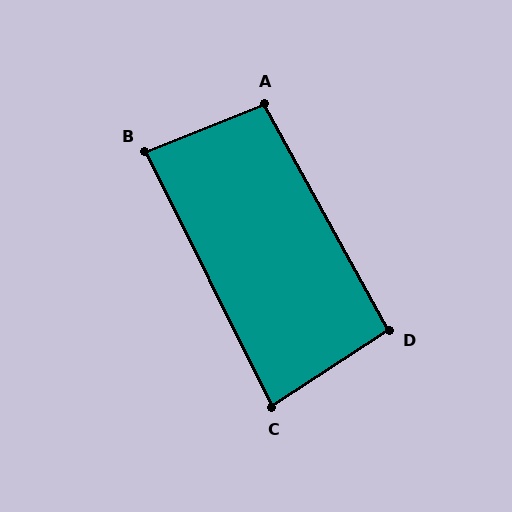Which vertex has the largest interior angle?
A, at approximately 97 degrees.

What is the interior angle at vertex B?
Approximately 85 degrees (approximately right).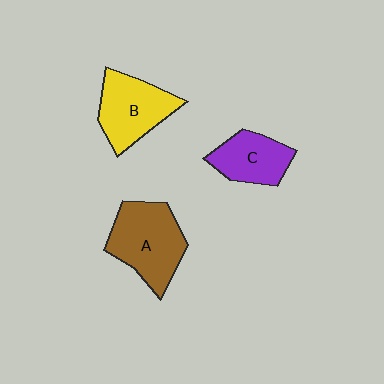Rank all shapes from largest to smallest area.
From largest to smallest: A (brown), B (yellow), C (purple).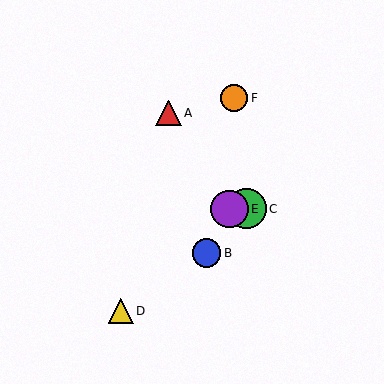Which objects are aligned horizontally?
Objects C, E are aligned horizontally.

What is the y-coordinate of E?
Object E is at y≈209.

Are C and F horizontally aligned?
No, C is at y≈209 and F is at y≈98.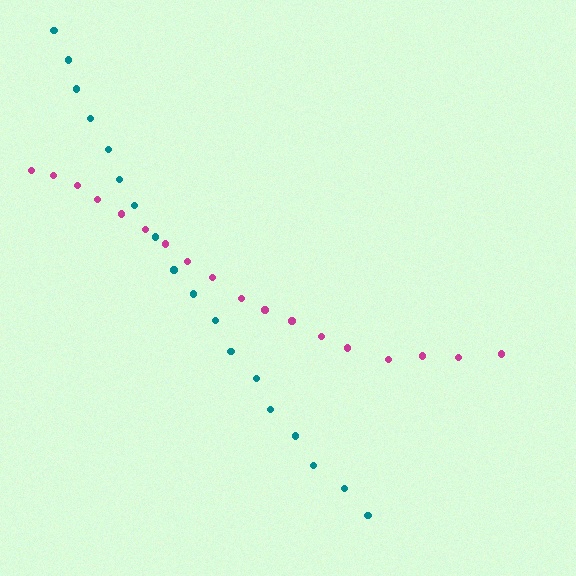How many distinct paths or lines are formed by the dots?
There are 2 distinct paths.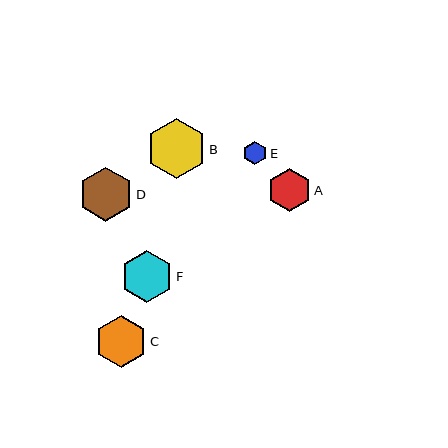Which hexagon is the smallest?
Hexagon E is the smallest with a size of approximately 23 pixels.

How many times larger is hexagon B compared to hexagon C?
Hexagon B is approximately 1.2 times the size of hexagon C.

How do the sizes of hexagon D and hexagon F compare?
Hexagon D and hexagon F are approximately the same size.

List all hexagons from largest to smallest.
From largest to smallest: B, D, F, C, A, E.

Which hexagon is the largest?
Hexagon B is the largest with a size of approximately 60 pixels.